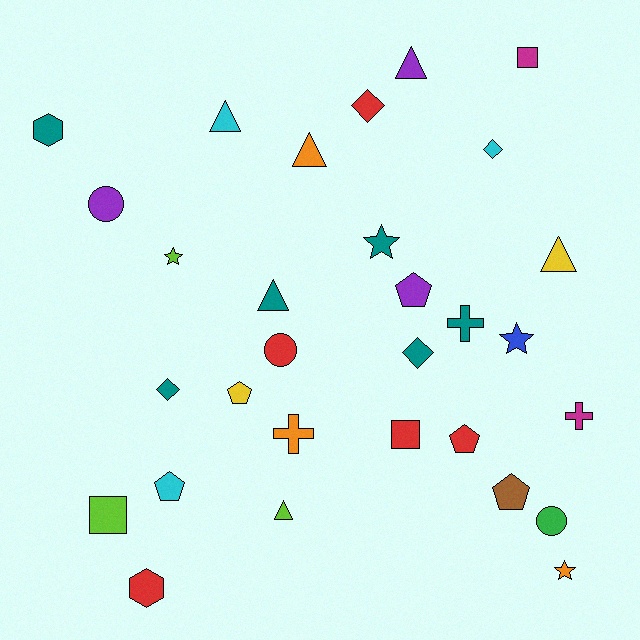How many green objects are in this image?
There is 1 green object.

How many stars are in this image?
There are 4 stars.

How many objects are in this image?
There are 30 objects.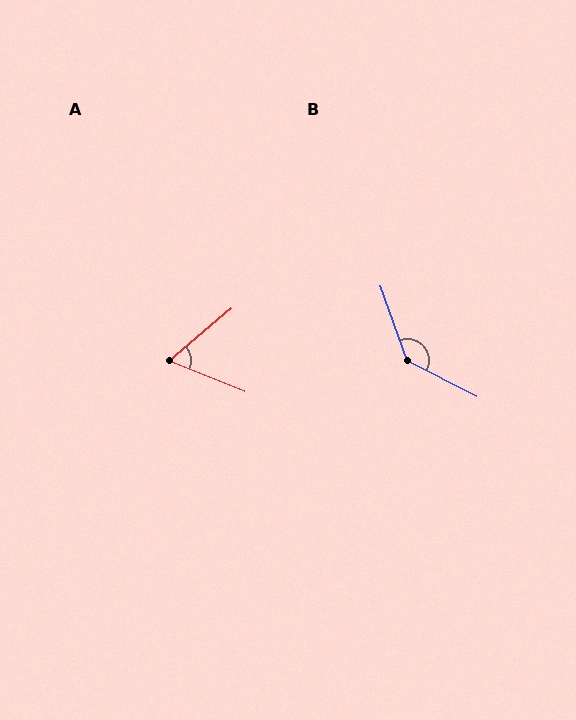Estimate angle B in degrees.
Approximately 137 degrees.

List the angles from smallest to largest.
A (62°), B (137°).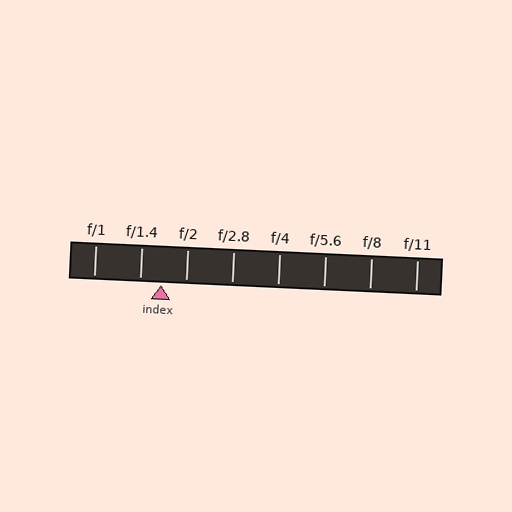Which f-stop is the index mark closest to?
The index mark is closest to f/1.4.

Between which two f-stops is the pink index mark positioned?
The index mark is between f/1.4 and f/2.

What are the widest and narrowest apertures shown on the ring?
The widest aperture shown is f/1 and the narrowest is f/11.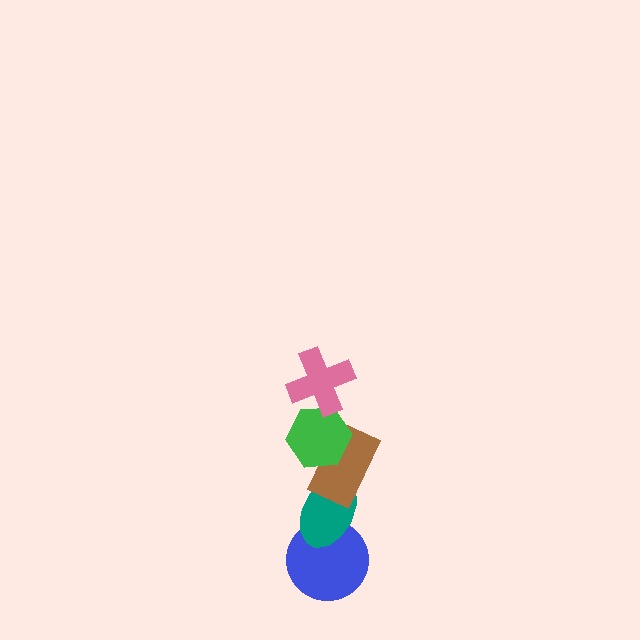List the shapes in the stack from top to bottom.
From top to bottom: the pink cross, the green hexagon, the brown rectangle, the teal ellipse, the blue circle.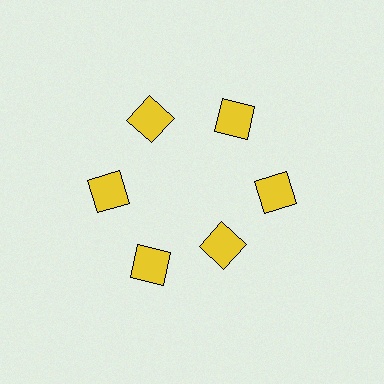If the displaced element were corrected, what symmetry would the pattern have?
It would have 6-fold rotational symmetry — the pattern would map onto itself every 60 degrees.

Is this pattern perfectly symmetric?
No. The 6 yellow squares are arranged in a ring, but one element near the 5 o'clock position is pulled inward toward the center, breaking the 6-fold rotational symmetry.